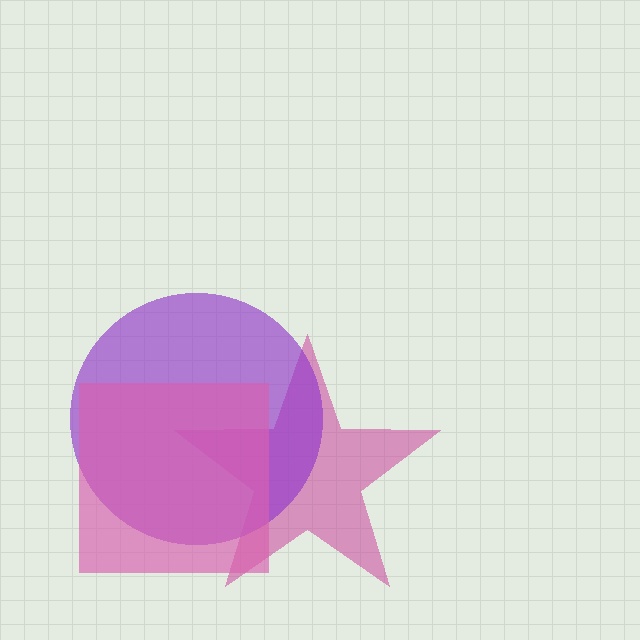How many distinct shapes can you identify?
There are 3 distinct shapes: a magenta star, a purple circle, a pink square.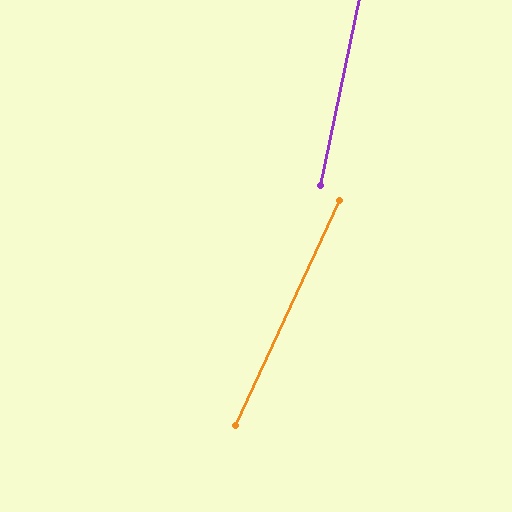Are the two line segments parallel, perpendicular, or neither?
Neither parallel nor perpendicular — they differ by about 13°.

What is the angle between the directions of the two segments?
Approximately 13 degrees.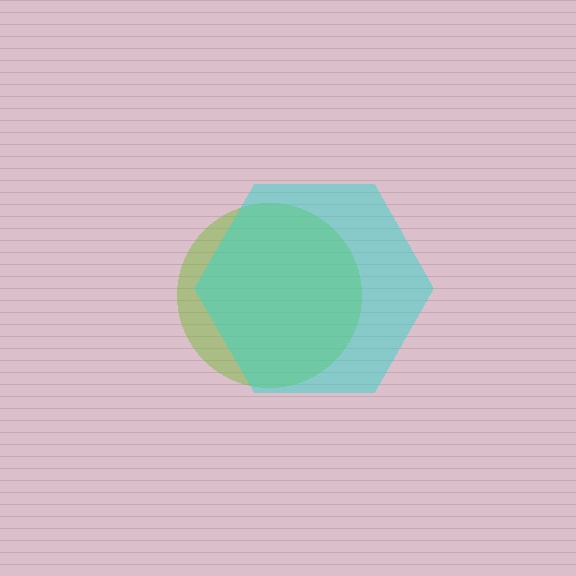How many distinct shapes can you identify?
There are 2 distinct shapes: a lime circle, a cyan hexagon.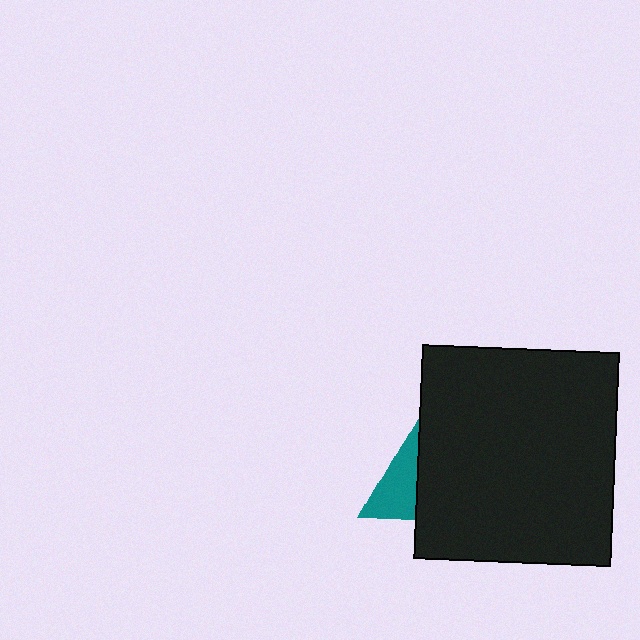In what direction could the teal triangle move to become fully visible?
The teal triangle could move left. That would shift it out from behind the black rectangle entirely.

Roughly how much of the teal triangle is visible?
About half of it is visible (roughly 51%).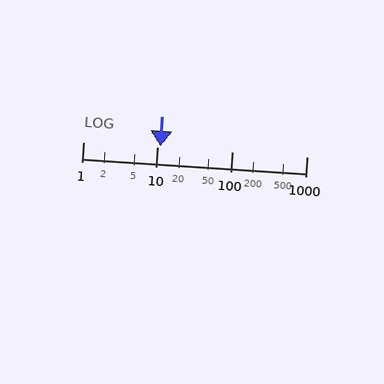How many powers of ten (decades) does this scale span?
The scale spans 3 decades, from 1 to 1000.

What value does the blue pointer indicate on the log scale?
The pointer indicates approximately 11.